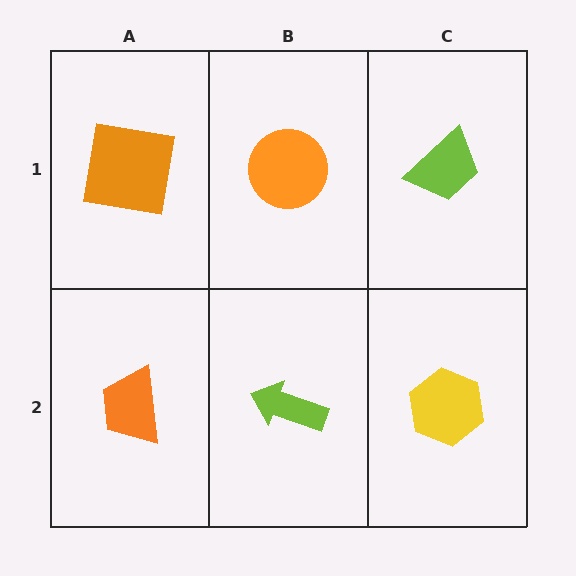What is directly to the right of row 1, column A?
An orange circle.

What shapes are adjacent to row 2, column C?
A lime trapezoid (row 1, column C), a lime arrow (row 2, column B).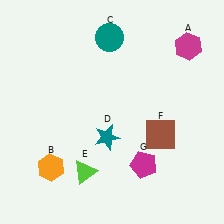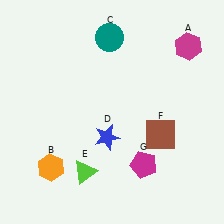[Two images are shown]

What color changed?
The star (D) changed from teal in Image 1 to blue in Image 2.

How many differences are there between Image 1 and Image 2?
There is 1 difference between the two images.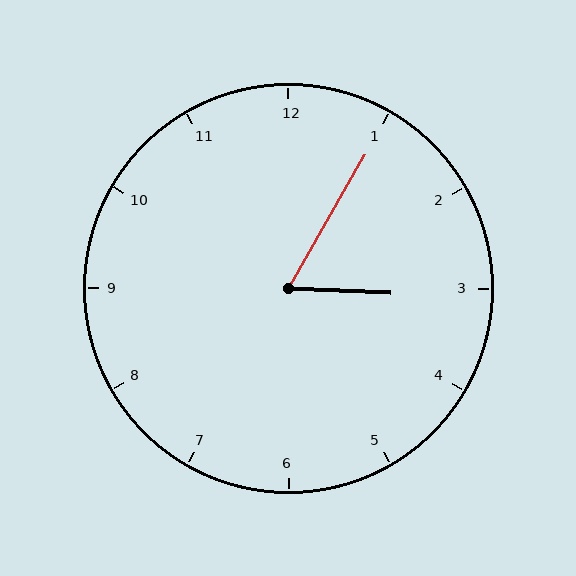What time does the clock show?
3:05.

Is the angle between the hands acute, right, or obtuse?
It is acute.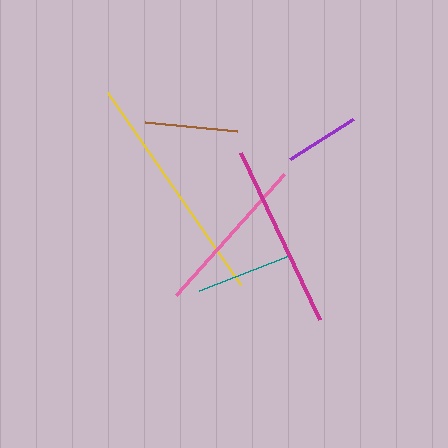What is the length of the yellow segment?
The yellow segment is approximately 233 pixels long.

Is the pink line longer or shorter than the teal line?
The pink line is longer than the teal line.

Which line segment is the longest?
The yellow line is the longest at approximately 233 pixels.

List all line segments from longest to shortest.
From longest to shortest: yellow, magenta, pink, teal, brown, purple.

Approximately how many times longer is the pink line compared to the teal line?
The pink line is approximately 1.7 times the length of the teal line.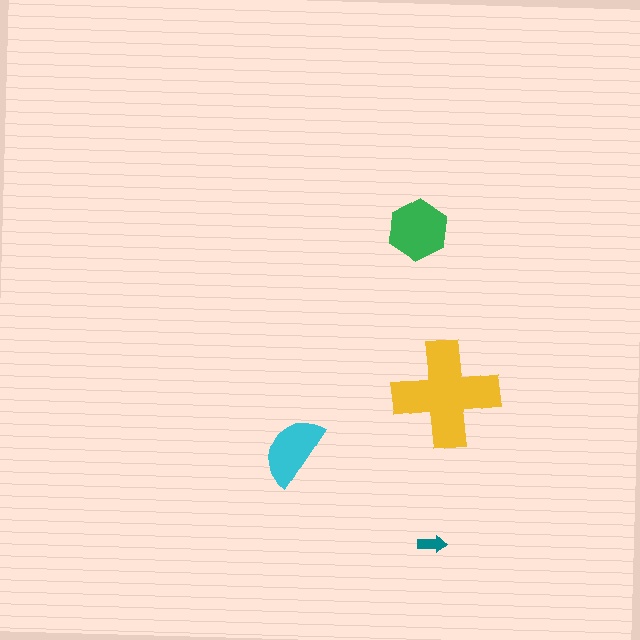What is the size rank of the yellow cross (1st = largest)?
1st.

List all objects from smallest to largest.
The teal arrow, the cyan semicircle, the green hexagon, the yellow cross.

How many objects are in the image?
There are 4 objects in the image.